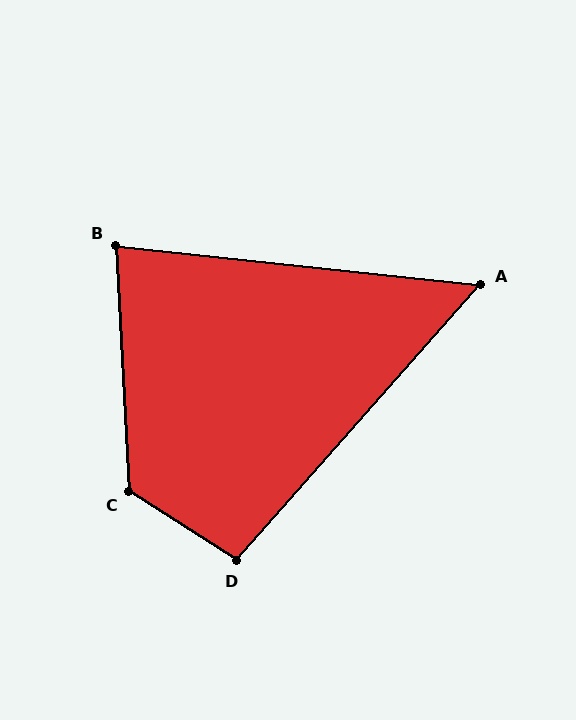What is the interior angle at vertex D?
Approximately 99 degrees (obtuse).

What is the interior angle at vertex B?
Approximately 81 degrees (acute).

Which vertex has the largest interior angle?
C, at approximately 126 degrees.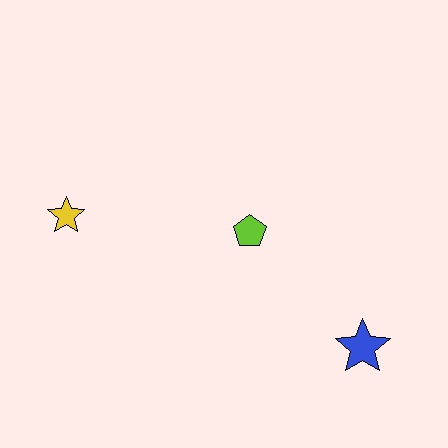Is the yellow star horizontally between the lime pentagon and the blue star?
No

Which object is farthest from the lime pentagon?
The yellow star is farthest from the lime pentagon.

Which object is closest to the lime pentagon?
The blue star is closest to the lime pentagon.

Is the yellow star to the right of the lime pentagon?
No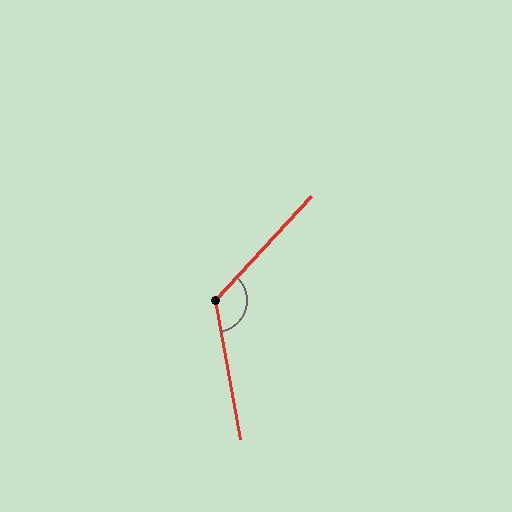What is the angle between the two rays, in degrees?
Approximately 127 degrees.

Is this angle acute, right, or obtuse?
It is obtuse.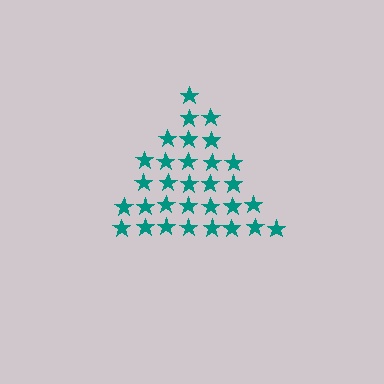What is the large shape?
The large shape is a triangle.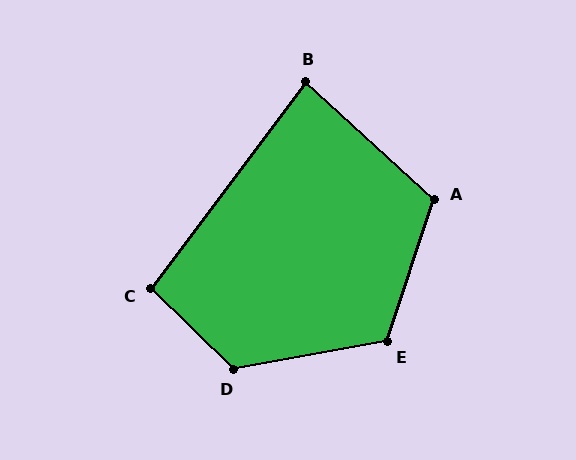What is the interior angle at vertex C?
Approximately 97 degrees (obtuse).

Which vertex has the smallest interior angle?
B, at approximately 84 degrees.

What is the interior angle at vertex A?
Approximately 114 degrees (obtuse).